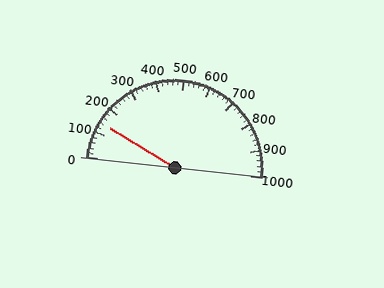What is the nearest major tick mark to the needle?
The nearest major tick mark is 100.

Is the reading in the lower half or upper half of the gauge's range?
The reading is in the lower half of the range (0 to 1000).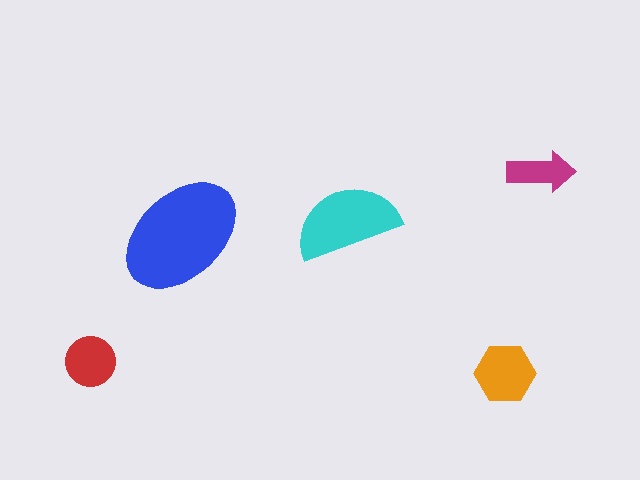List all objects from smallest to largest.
The magenta arrow, the red circle, the orange hexagon, the cyan semicircle, the blue ellipse.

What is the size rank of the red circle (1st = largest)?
4th.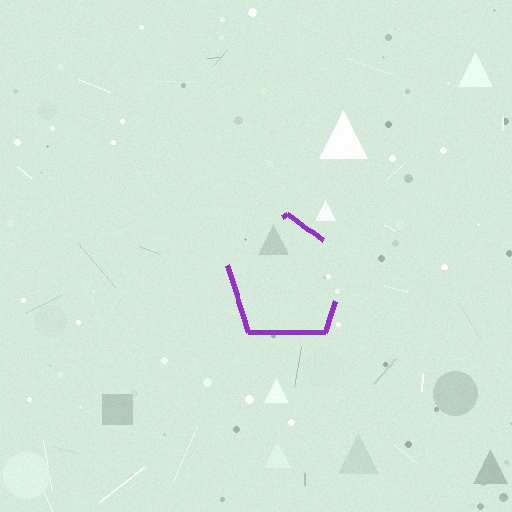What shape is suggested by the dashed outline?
The dashed outline suggests a pentagon.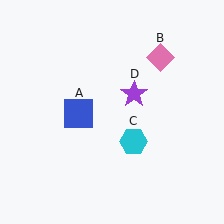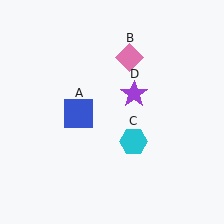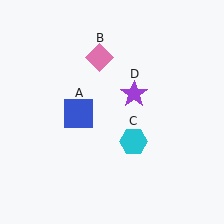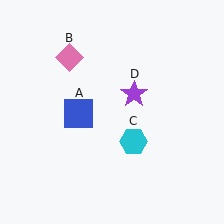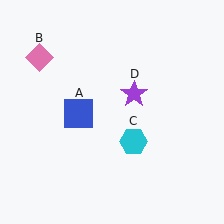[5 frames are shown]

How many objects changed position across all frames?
1 object changed position: pink diamond (object B).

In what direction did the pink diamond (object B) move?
The pink diamond (object B) moved left.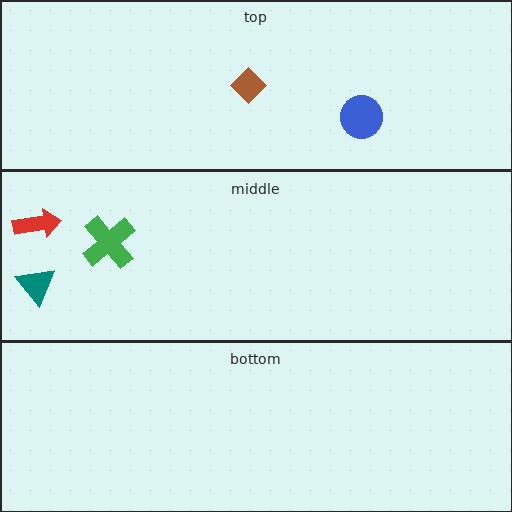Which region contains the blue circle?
The top region.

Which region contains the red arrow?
The middle region.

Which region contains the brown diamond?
The top region.